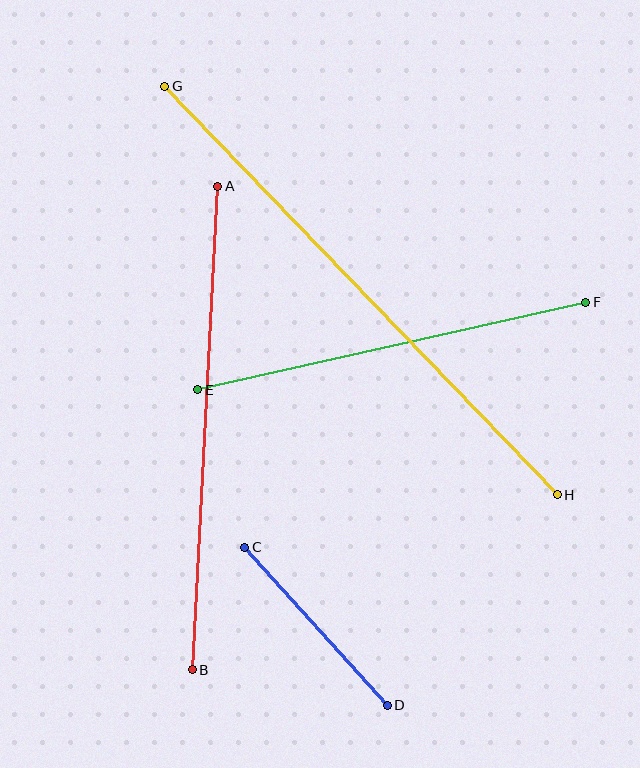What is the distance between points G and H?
The distance is approximately 566 pixels.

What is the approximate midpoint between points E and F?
The midpoint is at approximately (392, 346) pixels.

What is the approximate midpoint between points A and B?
The midpoint is at approximately (205, 428) pixels.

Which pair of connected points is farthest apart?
Points G and H are farthest apart.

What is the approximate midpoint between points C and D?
The midpoint is at approximately (316, 626) pixels.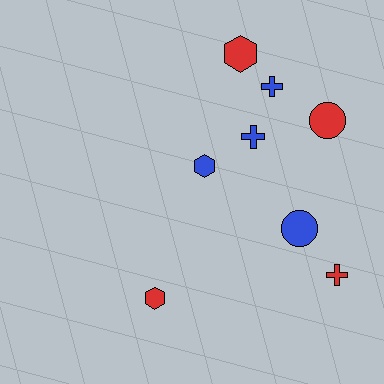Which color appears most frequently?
Blue, with 4 objects.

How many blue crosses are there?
There are 2 blue crosses.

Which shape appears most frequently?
Cross, with 3 objects.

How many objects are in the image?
There are 8 objects.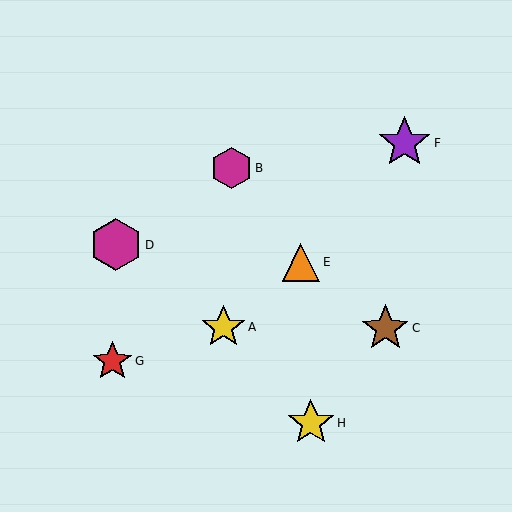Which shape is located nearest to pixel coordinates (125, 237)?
The magenta hexagon (labeled D) at (116, 245) is nearest to that location.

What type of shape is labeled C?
Shape C is a brown star.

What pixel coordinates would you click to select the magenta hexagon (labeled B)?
Click at (232, 168) to select the magenta hexagon B.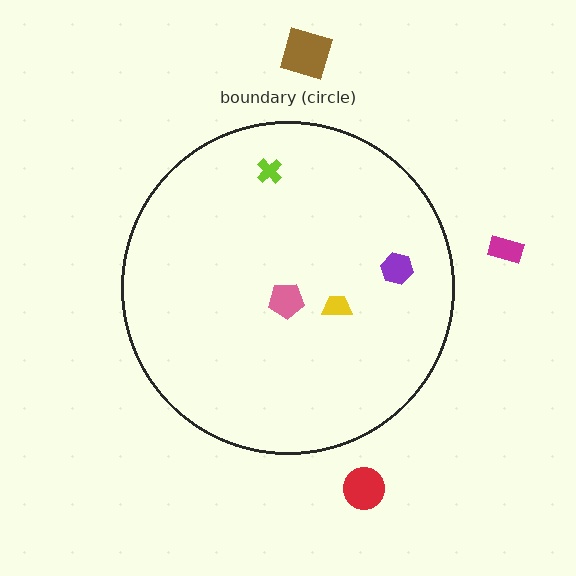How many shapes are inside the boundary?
4 inside, 3 outside.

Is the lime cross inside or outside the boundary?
Inside.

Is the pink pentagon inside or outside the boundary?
Inside.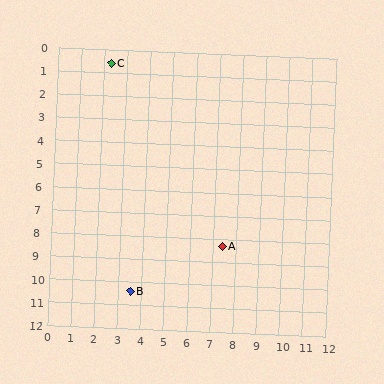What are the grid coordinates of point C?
Point C is at approximately (2.3, 0.6).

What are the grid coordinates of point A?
Point A is at approximately (7.4, 8.3).